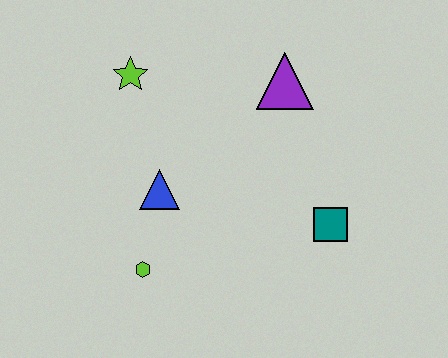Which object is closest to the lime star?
The blue triangle is closest to the lime star.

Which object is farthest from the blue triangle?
The teal square is farthest from the blue triangle.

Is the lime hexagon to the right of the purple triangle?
No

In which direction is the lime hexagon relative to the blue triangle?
The lime hexagon is below the blue triangle.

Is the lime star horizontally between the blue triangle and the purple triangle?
No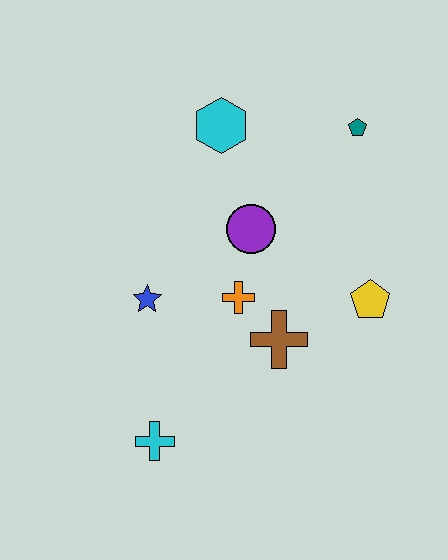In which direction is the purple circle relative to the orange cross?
The purple circle is above the orange cross.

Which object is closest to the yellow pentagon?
The brown cross is closest to the yellow pentagon.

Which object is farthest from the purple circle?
The cyan cross is farthest from the purple circle.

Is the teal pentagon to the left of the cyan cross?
No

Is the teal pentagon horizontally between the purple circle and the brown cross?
No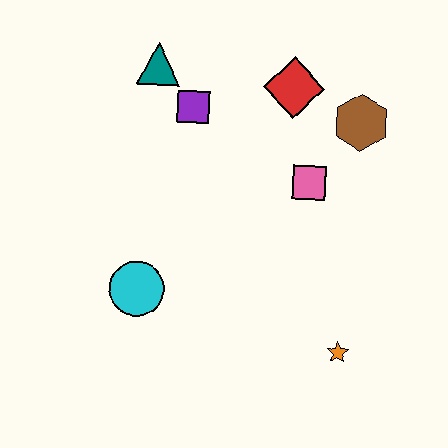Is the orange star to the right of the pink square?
Yes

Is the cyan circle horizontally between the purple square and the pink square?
No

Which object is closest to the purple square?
The teal triangle is closest to the purple square.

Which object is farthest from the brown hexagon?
The cyan circle is farthest from the brown hexagon.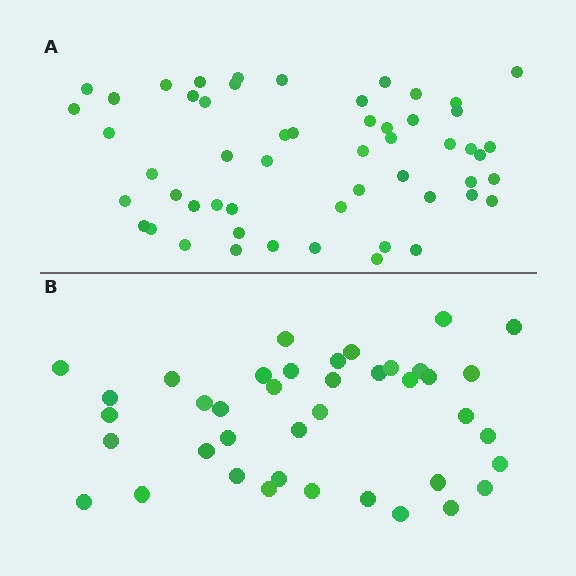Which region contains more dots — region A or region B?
Region A (the top region) has more dots.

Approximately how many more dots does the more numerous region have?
Region A has approximately 15 more dots than region B.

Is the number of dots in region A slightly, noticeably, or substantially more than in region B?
Region A has noticeably more, but not dramatically so. The ratio is roughly 1.4 to 1.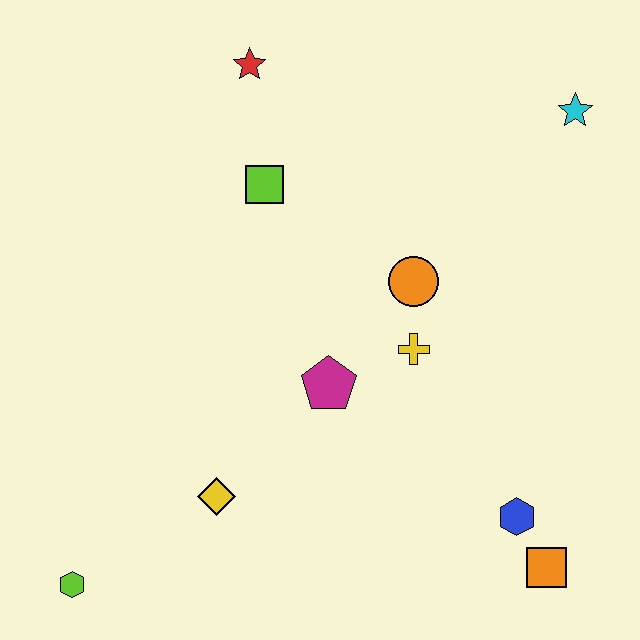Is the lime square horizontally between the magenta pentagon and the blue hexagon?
No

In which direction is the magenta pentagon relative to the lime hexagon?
The magenta pentagon is to the right of the lime hexagon.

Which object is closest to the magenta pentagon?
The yellow cross is closest to the magenta pentagon.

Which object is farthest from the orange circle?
The lime hexagon is farthest from the orange circle.